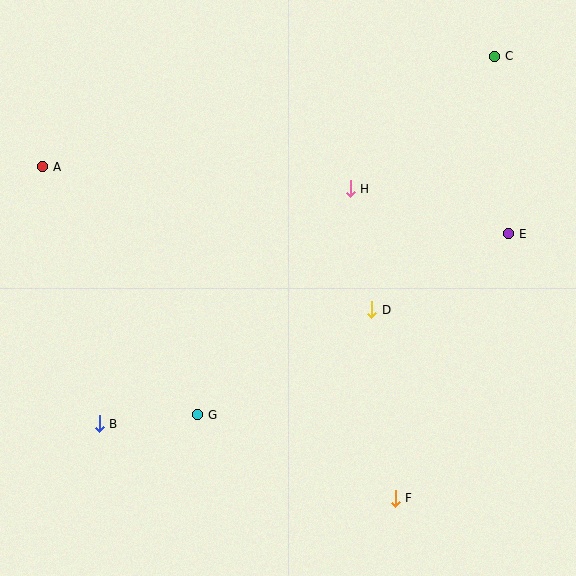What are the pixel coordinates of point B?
Point B is at (99, 424).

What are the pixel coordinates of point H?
Point H is at (350, 189).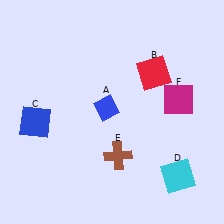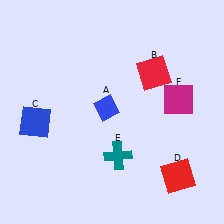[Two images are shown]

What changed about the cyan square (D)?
In Image 1, D is cyan. In Image 2, it changed to red.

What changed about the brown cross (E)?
In Image 1, E is brown. In Image 2, it changed to teal.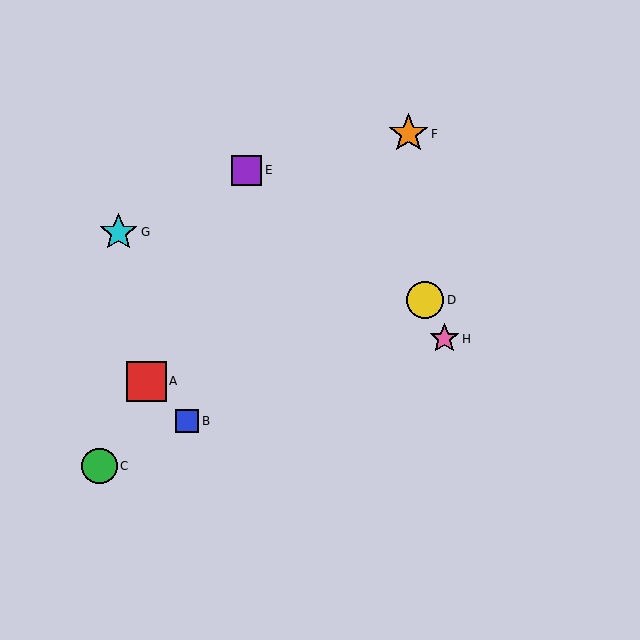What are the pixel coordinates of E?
Object E is at (247, 170).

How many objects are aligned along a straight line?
3 objects (B, C, D) are aligned along a straight line.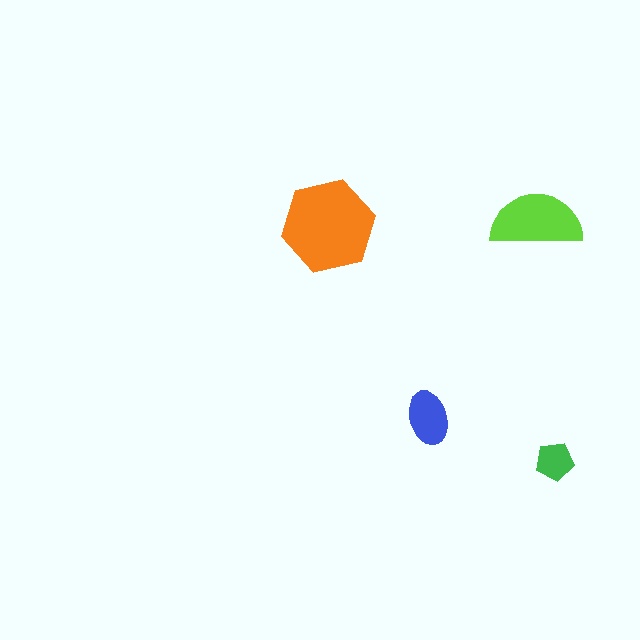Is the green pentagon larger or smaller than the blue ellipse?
Smaller.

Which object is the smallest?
The green pentagon.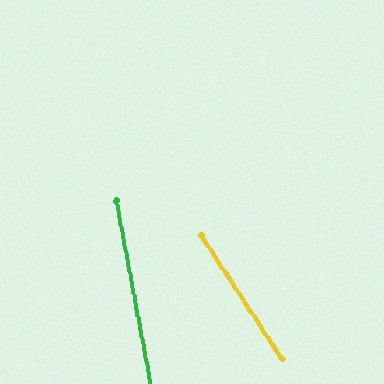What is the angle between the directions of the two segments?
Approximately 22 degrees.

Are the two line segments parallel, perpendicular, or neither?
Neither parallel nor perpendicular — they differ by about 22°.